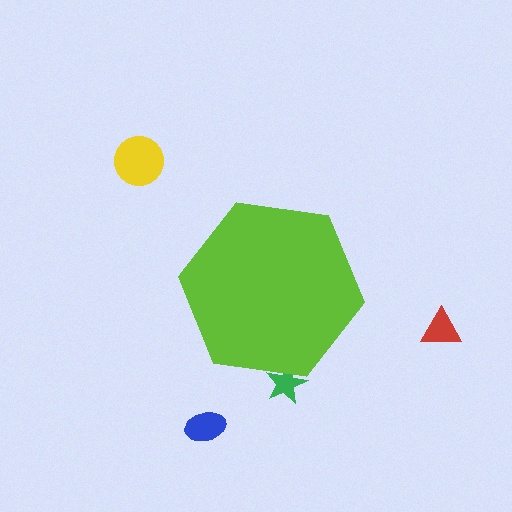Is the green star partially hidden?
Yes, the green star is partially hidden behind the lime hexagon.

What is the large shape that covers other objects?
A lime hexagon.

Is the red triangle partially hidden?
No, the red triangle is fully visible.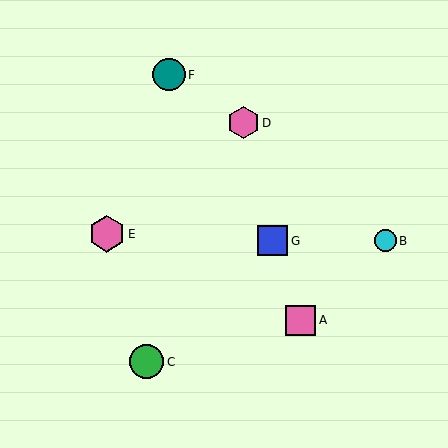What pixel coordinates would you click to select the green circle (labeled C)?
Click at (147, 362) to select the green circle C.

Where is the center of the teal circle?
The center of the teal circle is at (169, 75).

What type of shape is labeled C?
Shape C is a green circle.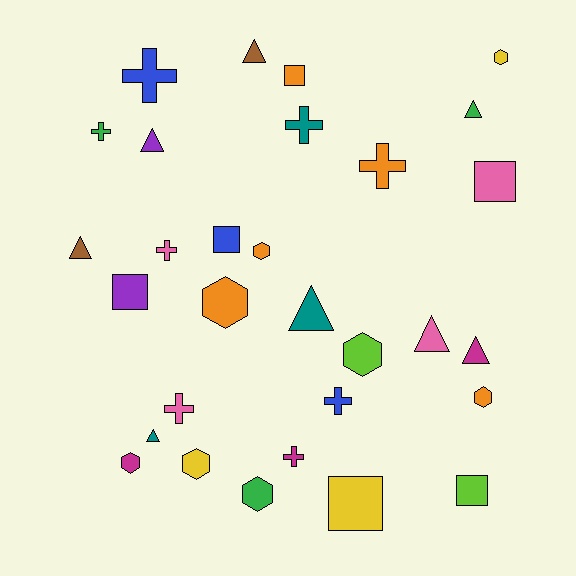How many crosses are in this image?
There are 8 crosses.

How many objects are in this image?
There are 30 objects.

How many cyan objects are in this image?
There are no cyan objects.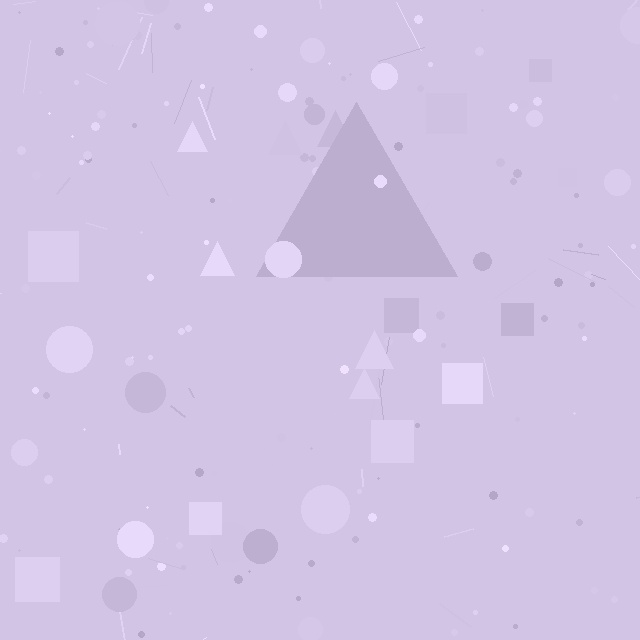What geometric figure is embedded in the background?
A triangle is embedded in the background.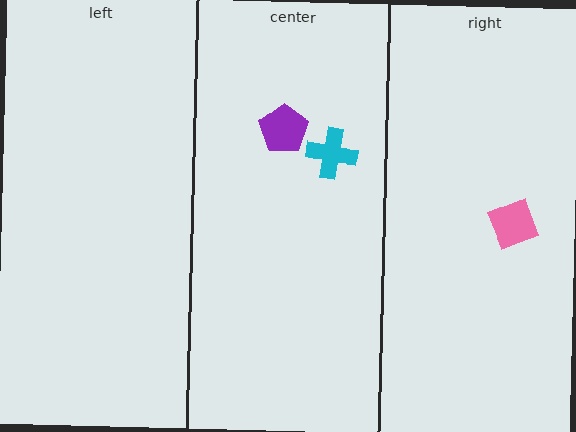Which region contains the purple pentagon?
The center region.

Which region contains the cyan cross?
The center region.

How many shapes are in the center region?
2.